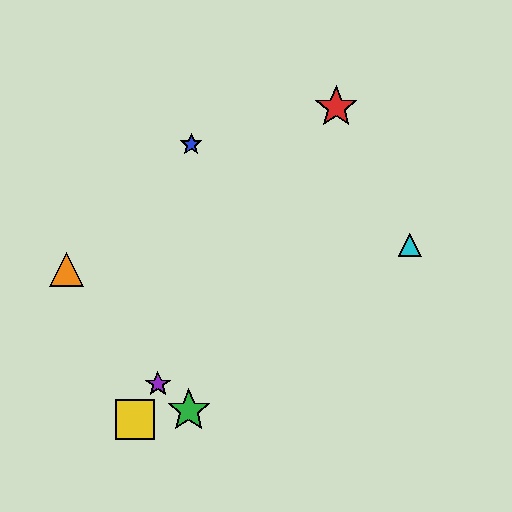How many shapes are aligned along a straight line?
3 shapes (the red star, the yellow square, the purple star) are aligned along a straight line.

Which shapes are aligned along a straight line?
The red star, the yellow square, the purple star are aligned along a straight line.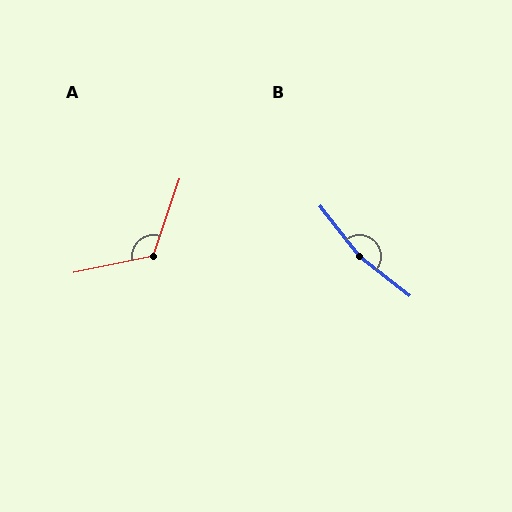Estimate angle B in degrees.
Approximately 167 degrees.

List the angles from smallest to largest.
A (121°), B (167°).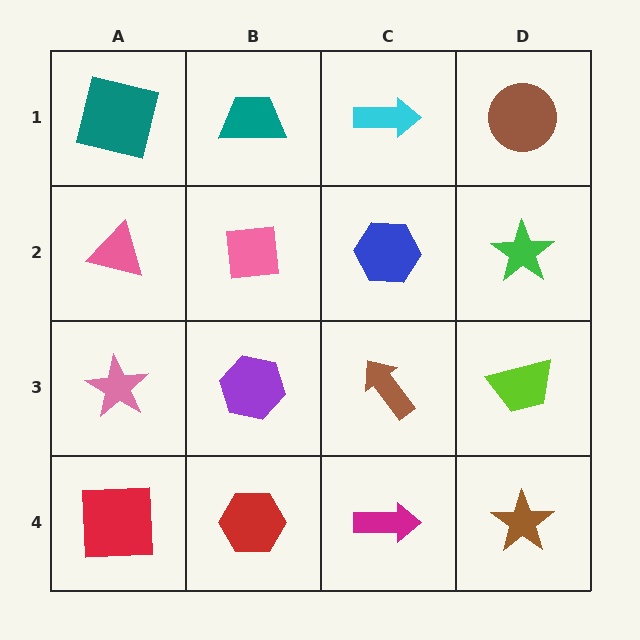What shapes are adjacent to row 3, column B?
A pink square (row 2, column B), a red hexagon (row 4, column B), a pink star (row 3, column A), a brown arrow (row 3, column C).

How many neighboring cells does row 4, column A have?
2.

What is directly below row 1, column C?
A blue hexagon.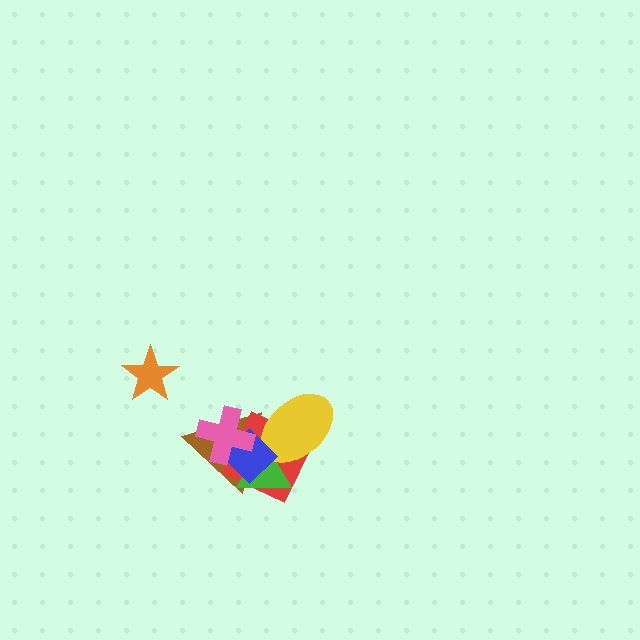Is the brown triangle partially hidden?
Yes, it is partially covered by another shape.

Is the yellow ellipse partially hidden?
Yes, it is partially covered by another shape.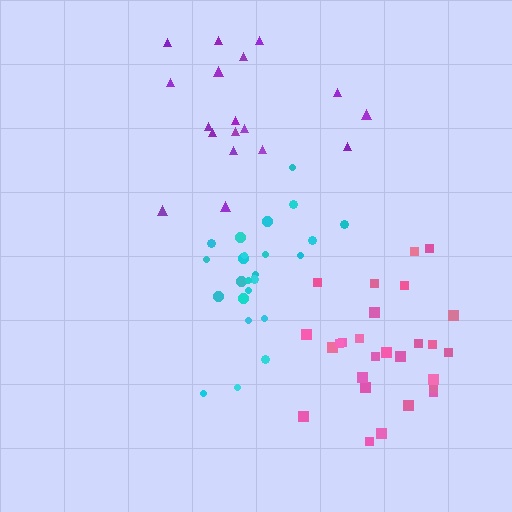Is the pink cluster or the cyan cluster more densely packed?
Cyan.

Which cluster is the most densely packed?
Cyan.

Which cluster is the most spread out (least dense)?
Pink.